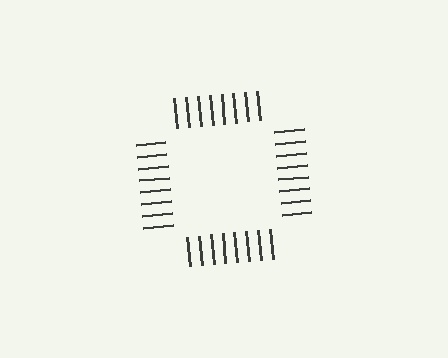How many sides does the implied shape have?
4 sides — the line-ends trace a square.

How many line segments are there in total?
32 — 8 along each of the 4 edges.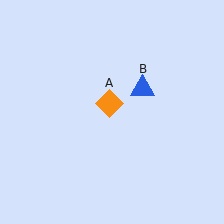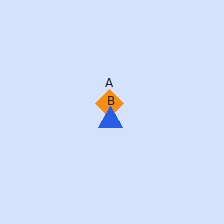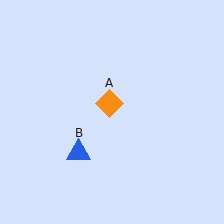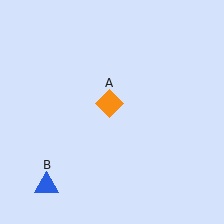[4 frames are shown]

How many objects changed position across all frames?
1 object changed position: blue triangle (object B).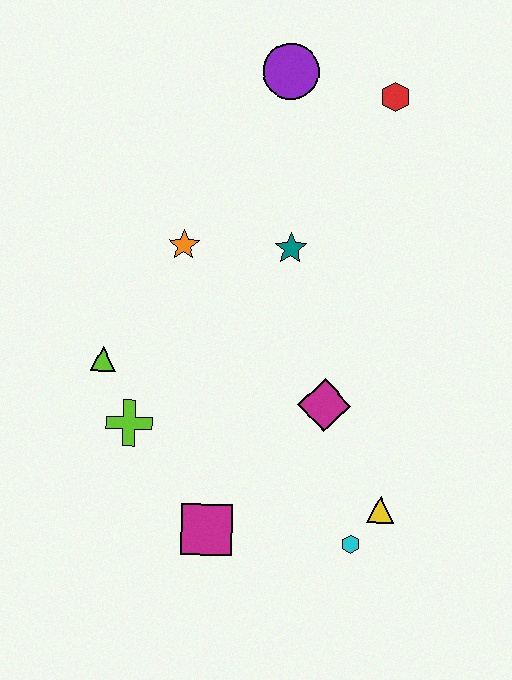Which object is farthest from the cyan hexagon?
The purple circle is farthest from the cyan hexagon.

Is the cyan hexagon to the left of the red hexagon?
Yes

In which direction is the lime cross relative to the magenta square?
The lime cross is above the magenta square.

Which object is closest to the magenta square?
The lime cross is closest to the magenta square.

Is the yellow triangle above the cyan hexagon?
Yes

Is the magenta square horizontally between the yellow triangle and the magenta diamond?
No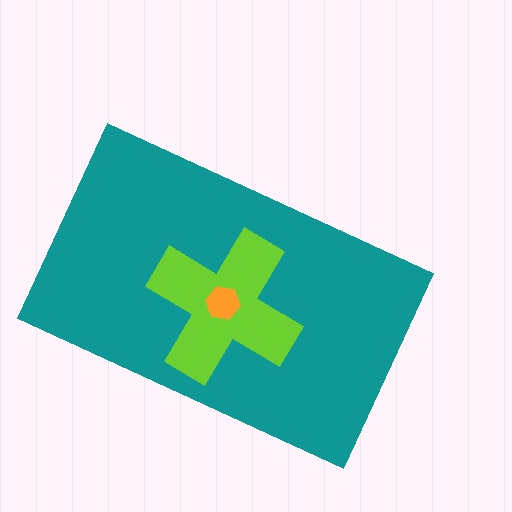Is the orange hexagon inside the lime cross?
Yes.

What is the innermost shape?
The orange hexagon.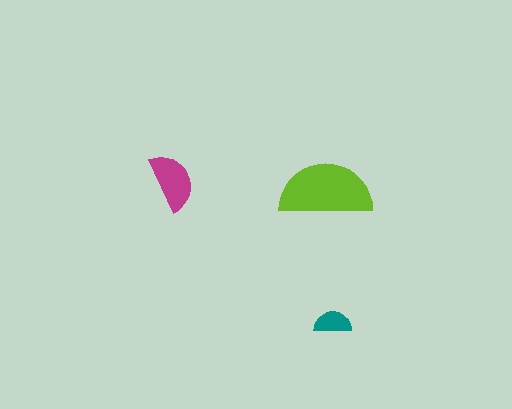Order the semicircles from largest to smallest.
the lime one, the magenta one, the teal one.